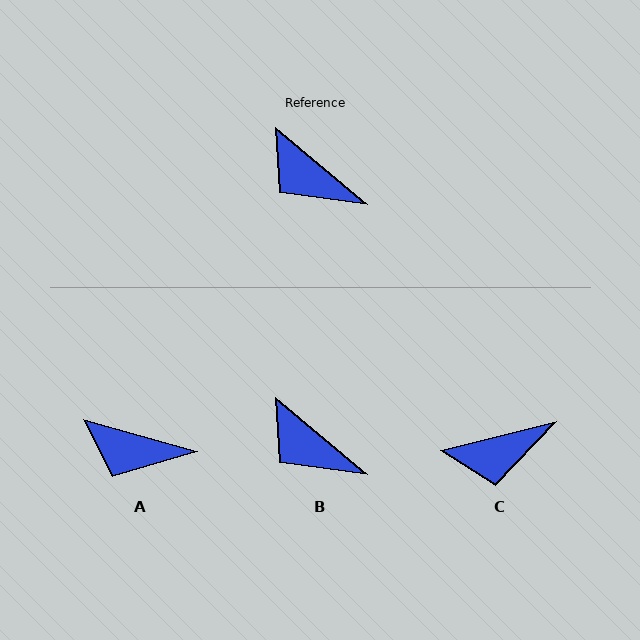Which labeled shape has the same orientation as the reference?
B.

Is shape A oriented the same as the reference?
No, it is off by about 24 degrees.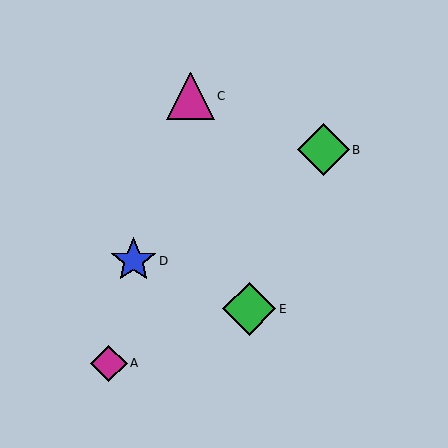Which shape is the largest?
The green diamond (labeled E) is the largest.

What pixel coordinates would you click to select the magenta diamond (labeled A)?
Click at (109, 363) to select the magenta diamond A.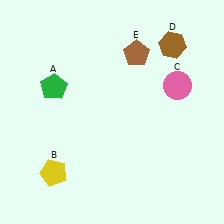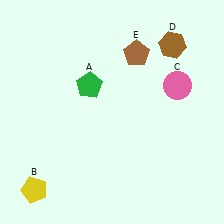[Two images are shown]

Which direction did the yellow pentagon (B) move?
The yellow pentagon (B) moved left.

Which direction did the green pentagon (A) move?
The green pentagon (A) moved right.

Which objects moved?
The objects that moved are: the green pentagon (A), the yellow pentagon (B).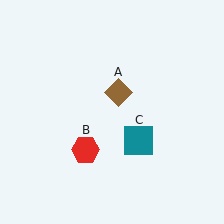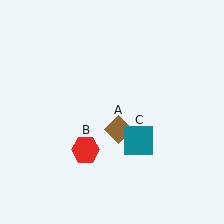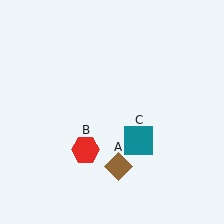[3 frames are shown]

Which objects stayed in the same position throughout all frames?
Red hexagon (object B) and teal square (object C) remained stationary.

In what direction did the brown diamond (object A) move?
The brown diamond (object A) moved down.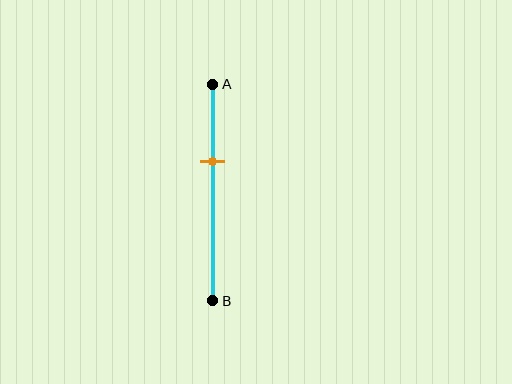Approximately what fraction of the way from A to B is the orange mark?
The orange mark is approximately 35% of the way from A to B.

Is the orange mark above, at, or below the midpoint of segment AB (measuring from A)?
The orange mark is above the midpoint of segment AB.